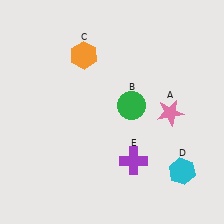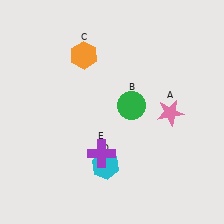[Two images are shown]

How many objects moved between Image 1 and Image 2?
2 objects moved between the two images.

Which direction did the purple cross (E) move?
The purple cross (E) moved left.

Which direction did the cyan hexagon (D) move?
The cyan hexagon (D) moved left.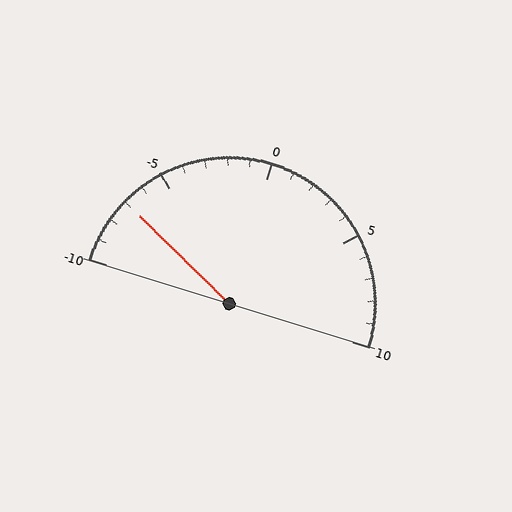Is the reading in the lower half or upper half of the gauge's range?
The reading is in the lower half of the range (-10 to 10).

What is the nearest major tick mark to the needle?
The nearest major tick mark is -5.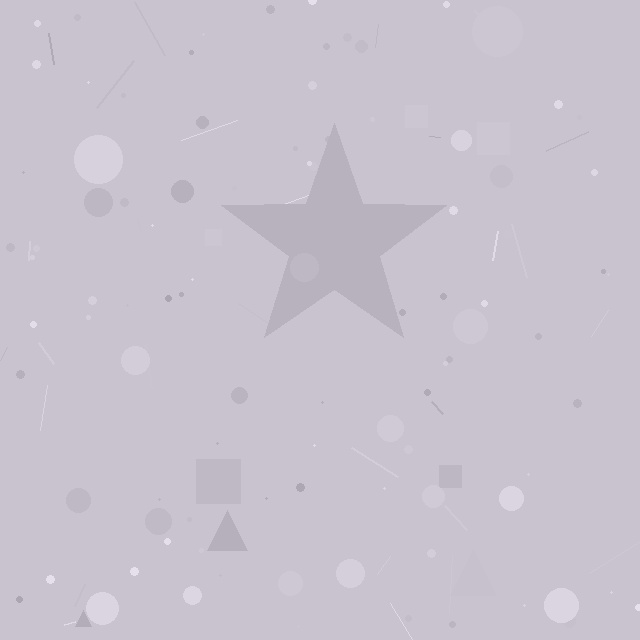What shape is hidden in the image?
A star is hidden in the image.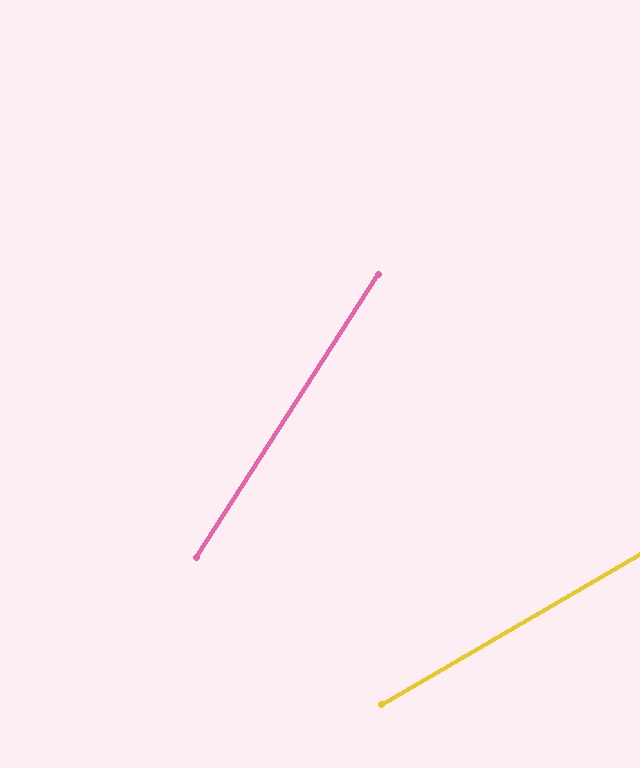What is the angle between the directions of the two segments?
Approximately 27 degrees.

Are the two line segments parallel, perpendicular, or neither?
Neither parallel nor perpendicular — they differ by about 27°.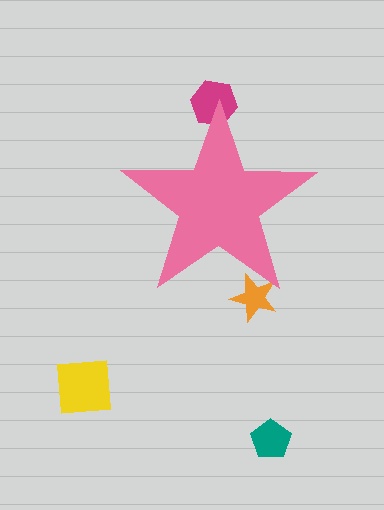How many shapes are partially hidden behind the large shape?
2 shapes are partially hidden.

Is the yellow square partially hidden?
No, the yellow square is fully visible.